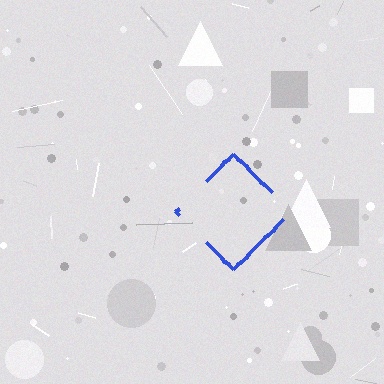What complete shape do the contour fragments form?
The contour fragments form a diamond.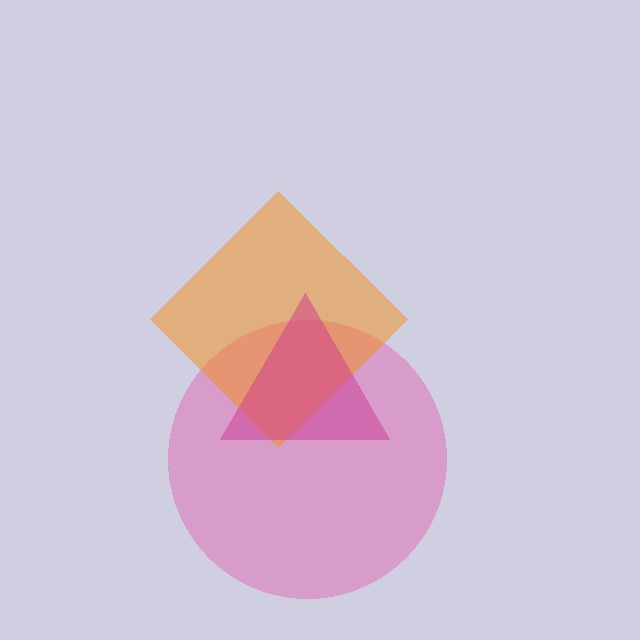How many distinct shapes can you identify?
There are 3 distinct shapes: a pink circle, an orange diamond, a magenta triangle.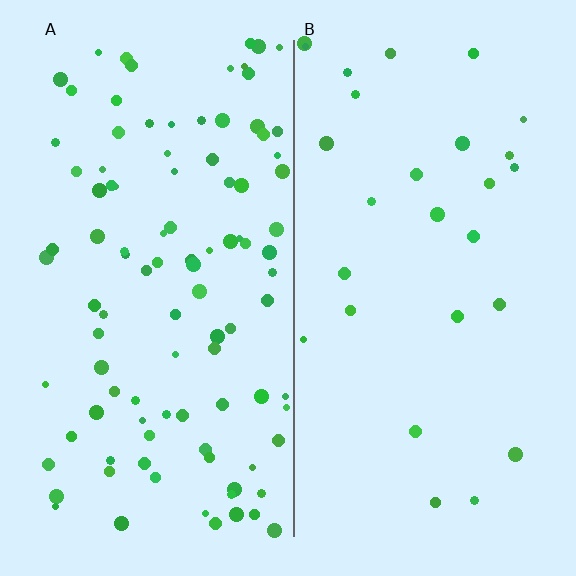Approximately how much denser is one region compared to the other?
Approximately 3.7× — region A over region B.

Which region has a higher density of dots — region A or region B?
A (the left).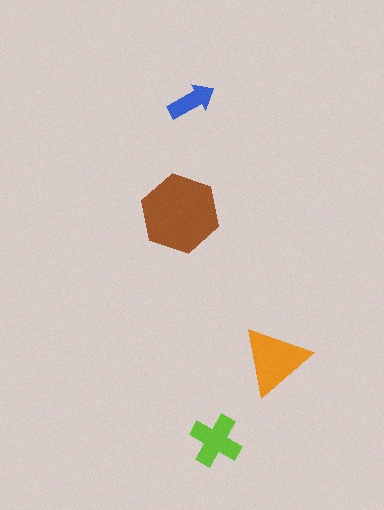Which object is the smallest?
The blue arrow.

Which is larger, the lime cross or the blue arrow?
The lime cross.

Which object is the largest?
The brown hexagon.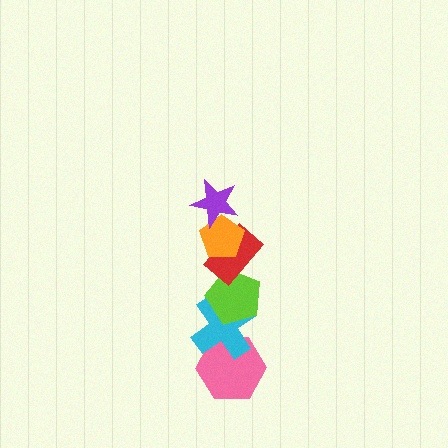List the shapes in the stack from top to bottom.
From top to bottom: the purple star, the orange pentagon, the red rectangle, the lime pentagon, the cyan cross, the pink hexagon.